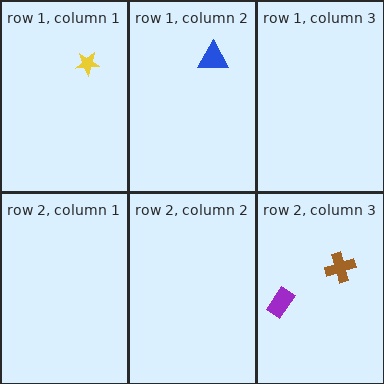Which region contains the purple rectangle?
The row 2, column 3 region.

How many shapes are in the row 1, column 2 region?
1.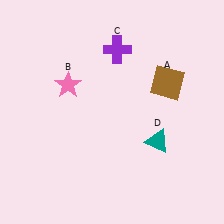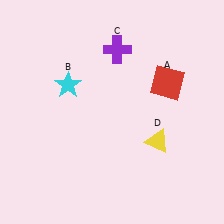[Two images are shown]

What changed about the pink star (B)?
In Image 1, B is pink. In Image 2, it changed to cyan.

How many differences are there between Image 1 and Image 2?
There are 3 differences between the two images.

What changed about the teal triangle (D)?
In Image 1, D is teal. In Image 2, it changed to yellow.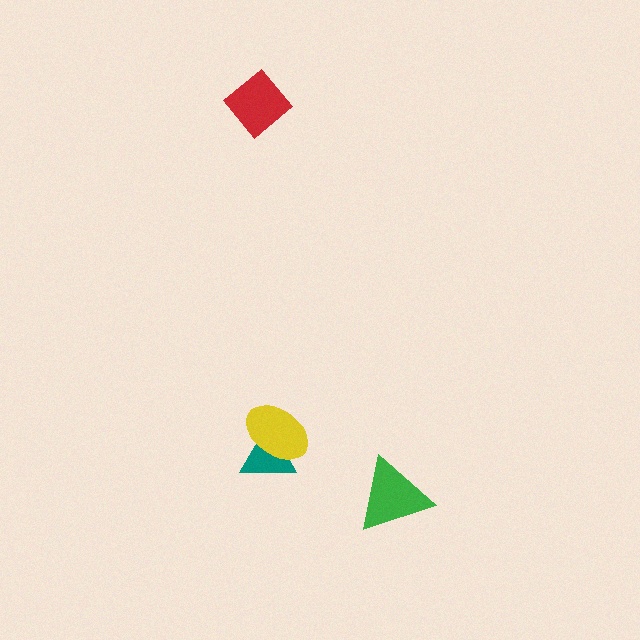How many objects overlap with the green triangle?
0 objects overlap with the green triangle.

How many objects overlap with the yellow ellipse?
1 object overlaps with the yellow ellipse.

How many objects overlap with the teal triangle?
1 object overlaps with the teal triangle.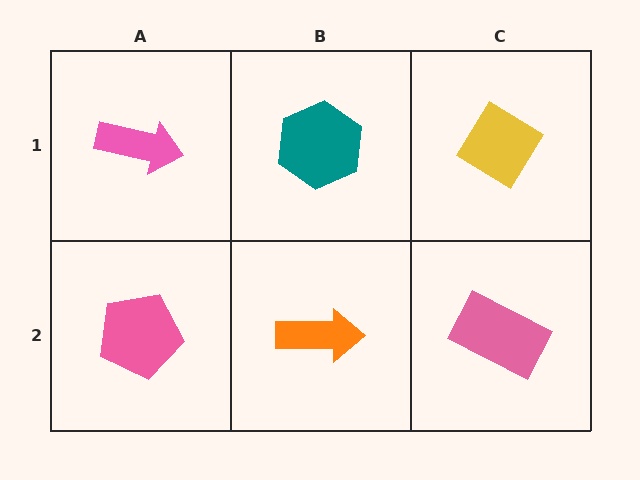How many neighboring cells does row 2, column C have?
2.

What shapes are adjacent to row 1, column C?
A pink rectangle (row 2, column C), a teal hexagon (row 1, column B).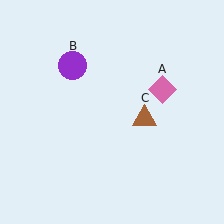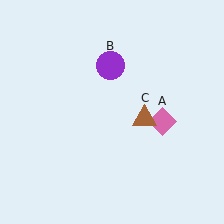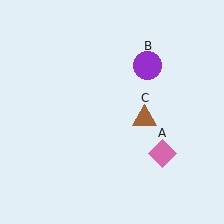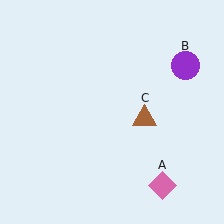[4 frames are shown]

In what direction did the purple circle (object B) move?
The purple circle (object B) moved right.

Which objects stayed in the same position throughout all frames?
Brown triangle (object C) remained stationary.